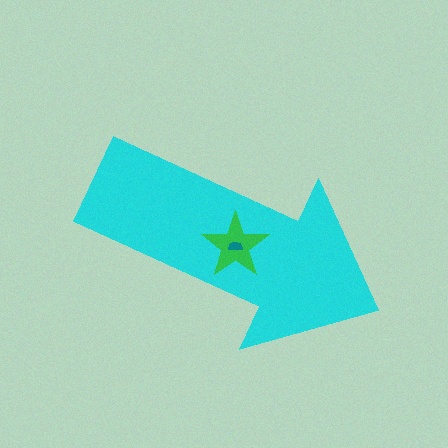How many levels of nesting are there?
3.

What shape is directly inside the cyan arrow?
The green star.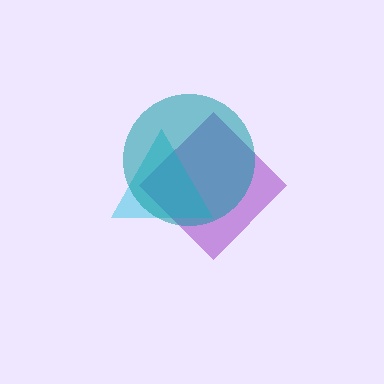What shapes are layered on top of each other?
The layered shapes are: a purple diamond, a cyan triangle, a teal circle.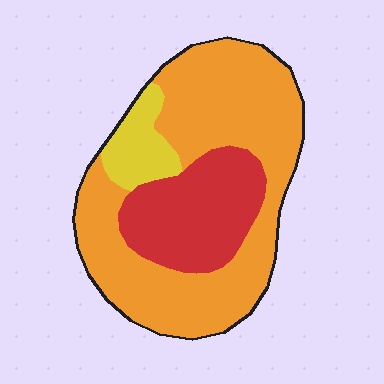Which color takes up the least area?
Yellow, at roughly 10%.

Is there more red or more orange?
Orange.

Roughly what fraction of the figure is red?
Red takes up about one quarter (1/4) of the figure.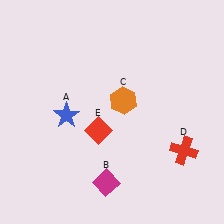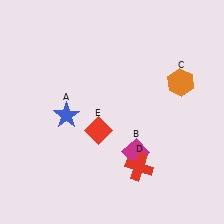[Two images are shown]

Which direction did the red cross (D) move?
The red cross (D) moved left.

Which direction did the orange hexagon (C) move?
The orange hexagon (C) moved right.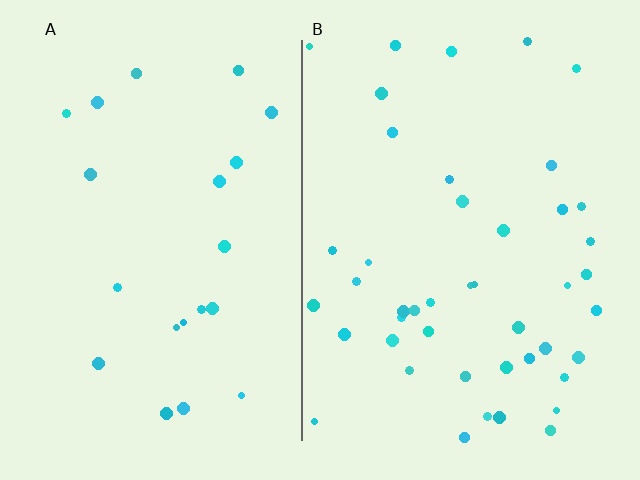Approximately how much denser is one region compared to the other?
Approximately 2.1× — region B over region A.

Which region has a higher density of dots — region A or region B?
B (the right).